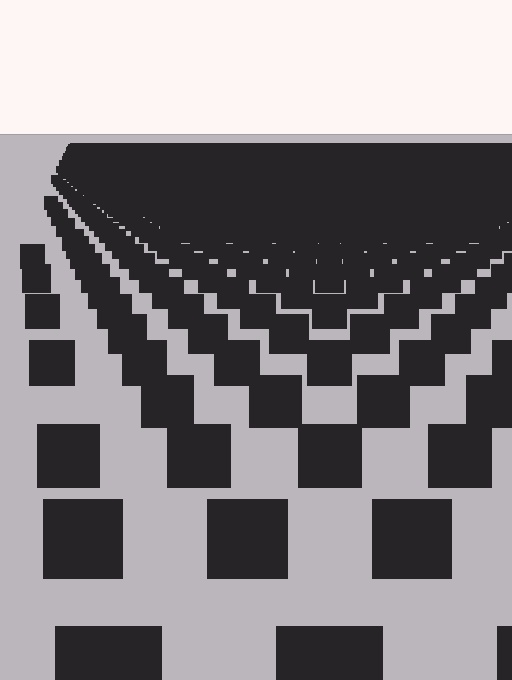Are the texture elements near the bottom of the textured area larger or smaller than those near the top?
Larger. Near the bottom, elements are closer to the viewer and appear at a bigger on-screen size.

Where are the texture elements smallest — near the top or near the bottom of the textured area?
Near the top.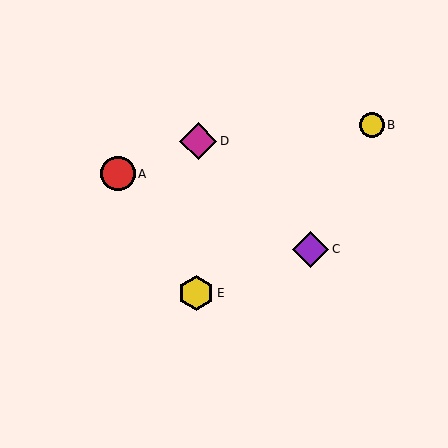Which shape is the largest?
The magenta diamond (labeled D) is the largest.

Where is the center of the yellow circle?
The center of the yellow circle is at (372, 125).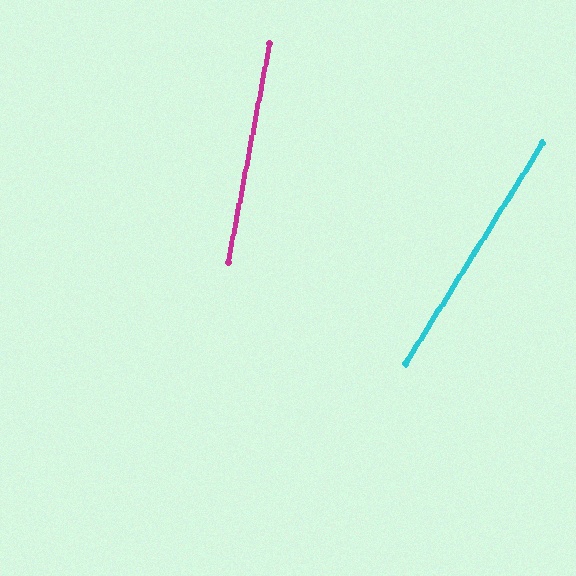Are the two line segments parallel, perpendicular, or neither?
Neither parallel nor perpendicular — they differ by about 21°.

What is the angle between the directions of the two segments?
Approximately 21 degrees.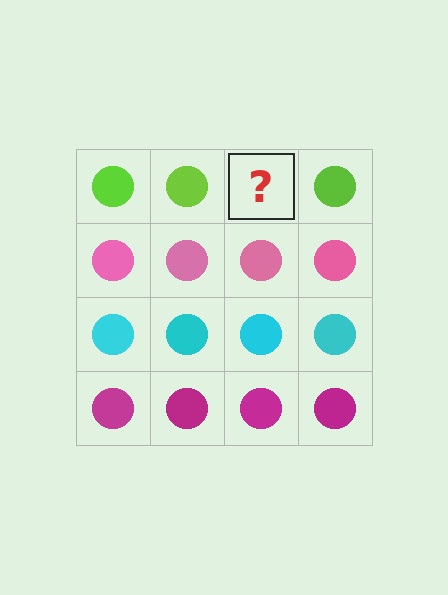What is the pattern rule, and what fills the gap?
The rule is that each row has a consistent color. The gap should be filled with a lime circle.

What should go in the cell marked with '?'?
The missing cell should contain a lime circle.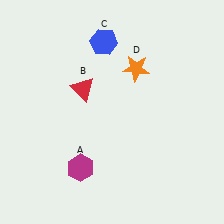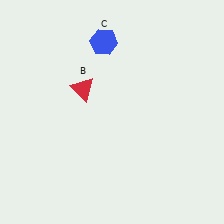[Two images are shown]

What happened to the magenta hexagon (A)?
The magenta hexagon (A) was removed in Image 2. It was in the bottom-left area of Image 1.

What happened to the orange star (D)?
The orange star (D) was removed in Image 2. It was in the top-right area of Image 1.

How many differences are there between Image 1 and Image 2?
There are 2 differences between the two images.